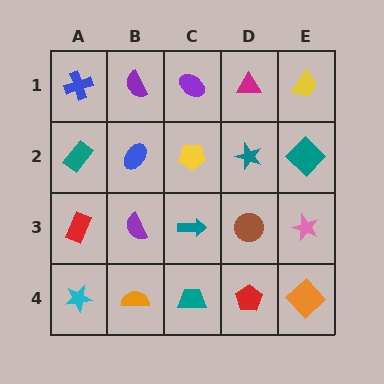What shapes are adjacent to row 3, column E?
A teal diamond (row 2, column E), an orange diamond (row 4, column E), a brown circle (row 3, column D).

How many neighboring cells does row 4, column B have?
3.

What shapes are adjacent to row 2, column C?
A purple ellipse (row 1, column C), a teal arrow (row 3, column C), a blue ellipse (row 2, column B), a teal star (row 2, column D).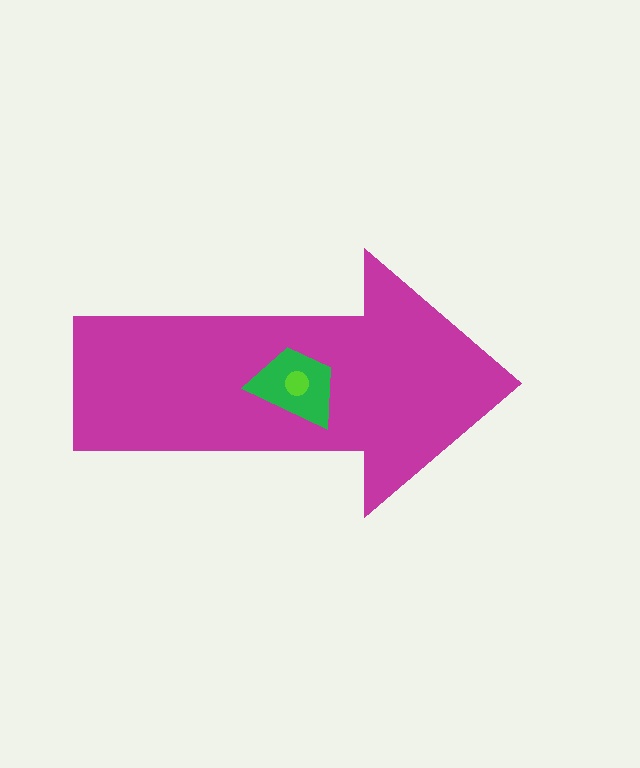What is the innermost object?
The lime circle.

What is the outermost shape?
The magenta arrow.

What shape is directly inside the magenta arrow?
The green trapezoid.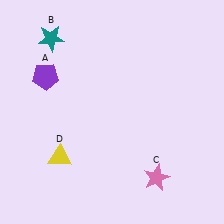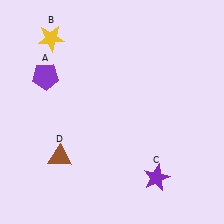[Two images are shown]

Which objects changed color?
B changed from teal to yellow. C changed from pink to purple. D changed from yellow to brown.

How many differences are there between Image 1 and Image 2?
There are 3 differences between the two images.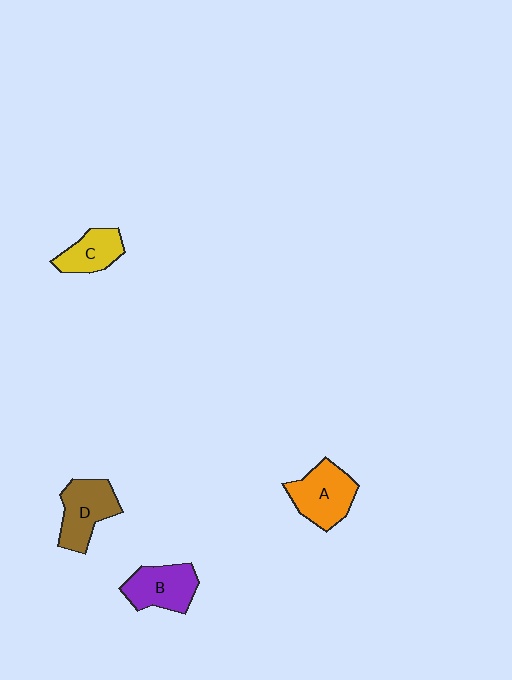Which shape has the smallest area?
Shape C (yellow).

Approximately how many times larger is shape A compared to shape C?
Approximately 1.4 times.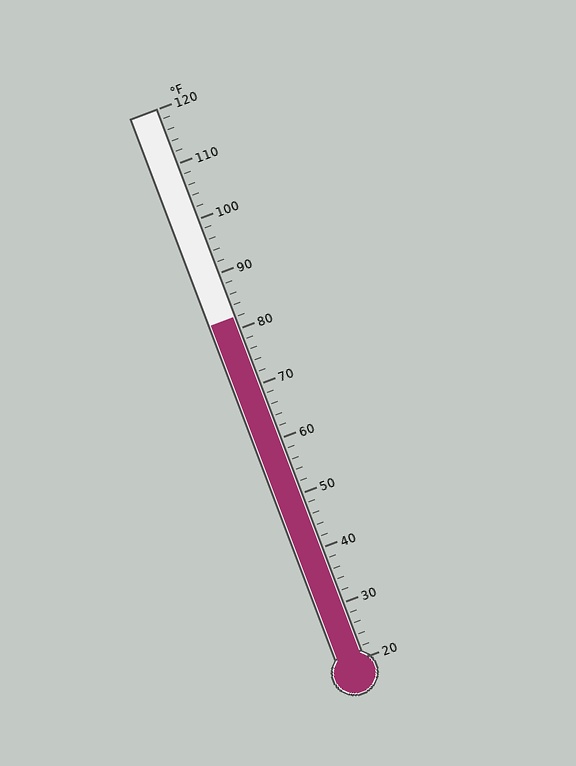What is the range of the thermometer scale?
The thermometer scale ranges from 20°F to 120°F.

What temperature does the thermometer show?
The thermometer shows approximately 82°F.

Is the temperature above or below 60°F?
The temperature is above 60°F.